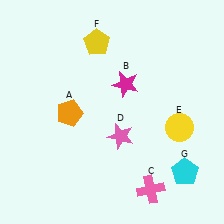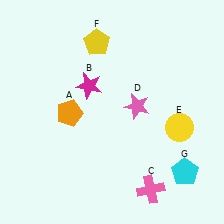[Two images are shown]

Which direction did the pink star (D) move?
The pink star (D) moved up.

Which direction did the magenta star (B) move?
The magenta star (B) moved left.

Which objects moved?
The objects that moved are: the magenta star (B), the pink star (D).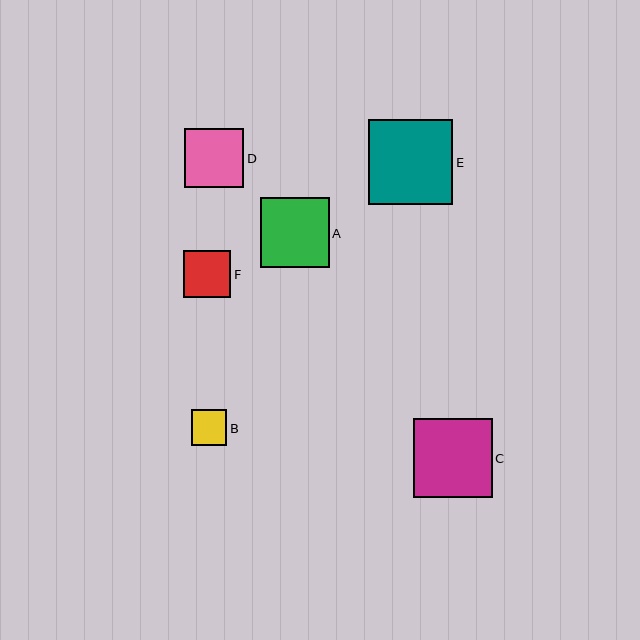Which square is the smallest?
Square B is the smallest with a size of approximately 36 pixels.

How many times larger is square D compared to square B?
Square D is approximately 1.7 times the size of square B.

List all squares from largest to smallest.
From largest to smallest: E, C, A, D, F, B.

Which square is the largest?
Square E is the largest with a size of approximately 85 pixels.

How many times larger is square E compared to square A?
Square E is approximately 1.2 times the size of square A.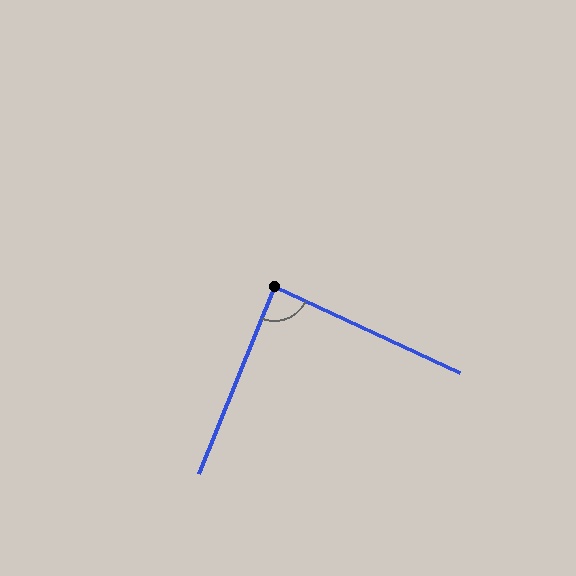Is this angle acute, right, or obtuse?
It is approximately a right angle.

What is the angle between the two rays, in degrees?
Approximately 87 degrees.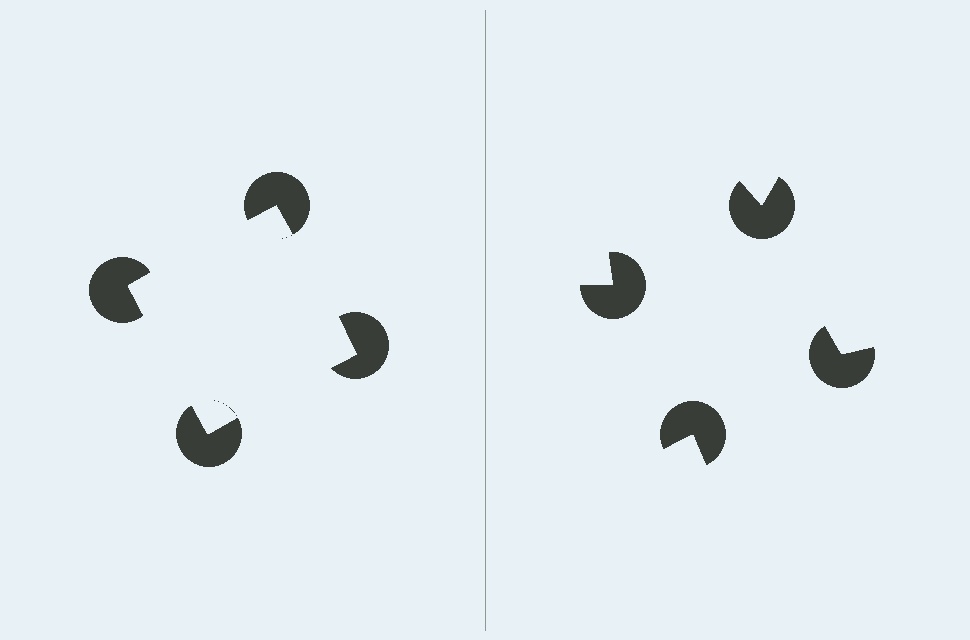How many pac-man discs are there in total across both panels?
8 — 4 on each side.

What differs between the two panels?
The pac-man discs are positioned identically on both sides; only the wedge orientations differ. On the left they align to a square; on the right they are misaligned.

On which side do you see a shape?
An illusory square appears on the left side. On the right side the wedge cuts are rotated, so no coherent shape forms.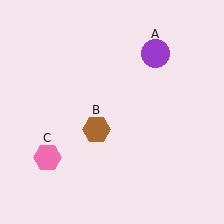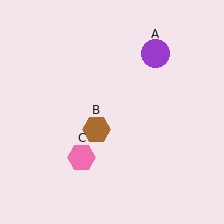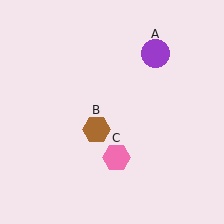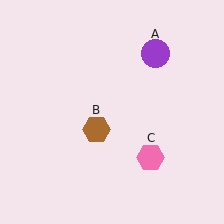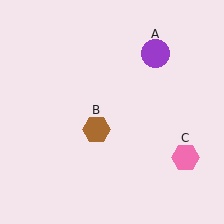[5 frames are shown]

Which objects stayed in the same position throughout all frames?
Purple circle (object A) and brown hexagon (object B) remained stationary.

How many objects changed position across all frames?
1 object changed position: pink hexagon (object C).